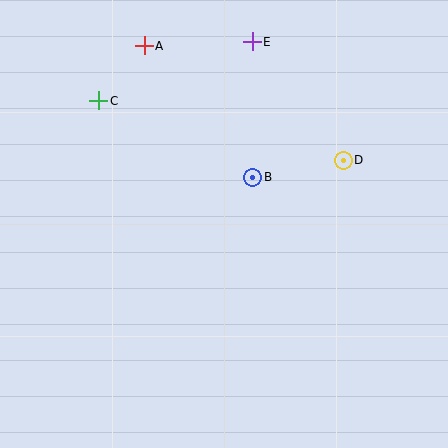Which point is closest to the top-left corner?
Point C is closest to the top-left corner.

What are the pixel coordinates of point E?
Point E is at (252, 42).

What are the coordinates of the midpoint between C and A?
The midpoint between C and A is at (122, 73).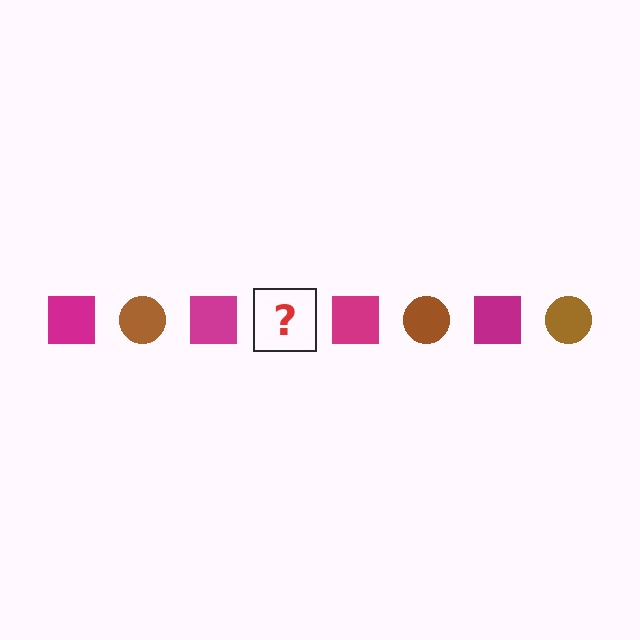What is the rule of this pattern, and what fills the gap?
The rule is that the pattern alternates between magenta square and brown circle. The gap should be filled with a brown circle.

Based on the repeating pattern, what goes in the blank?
The blank should be a brown circle.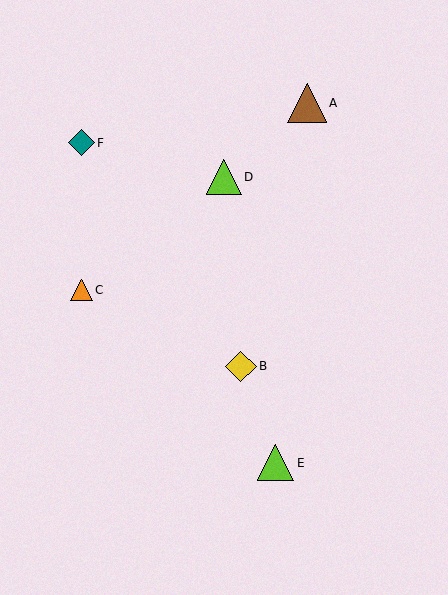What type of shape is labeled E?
Shape E is a lime triangle.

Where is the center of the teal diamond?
The center of the teal diamond is at (81, 143).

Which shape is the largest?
The brown triangle (labeled A) is the largest.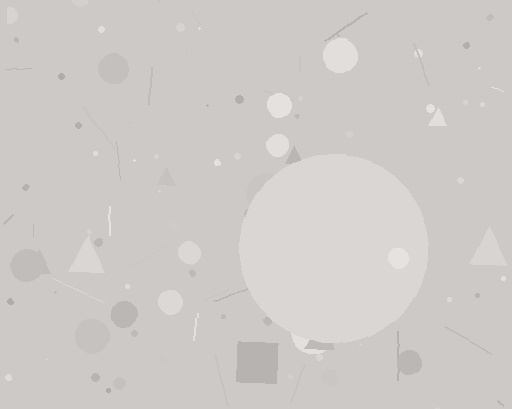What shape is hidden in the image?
A circle is hidden in the image.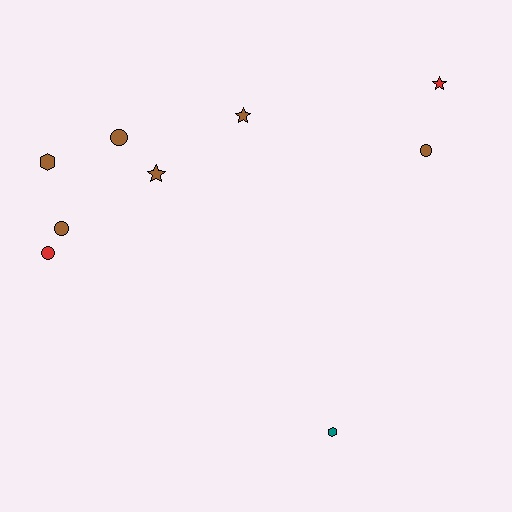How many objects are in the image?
There are 9 objects.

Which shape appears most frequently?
Circle, with 4 objects.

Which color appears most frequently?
Brown, with 6 objects.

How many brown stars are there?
There are 2 brown stars.